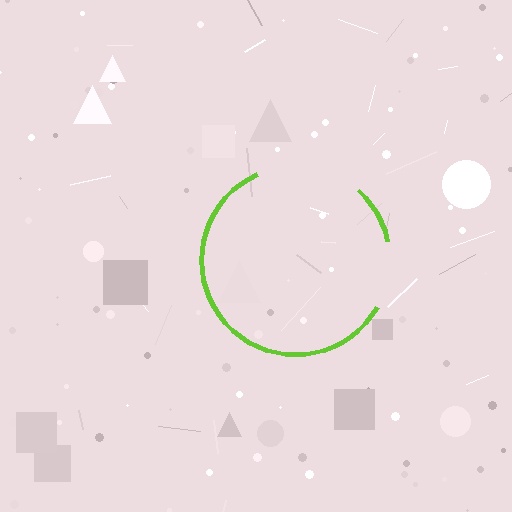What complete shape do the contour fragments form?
The contour fragments form a circle.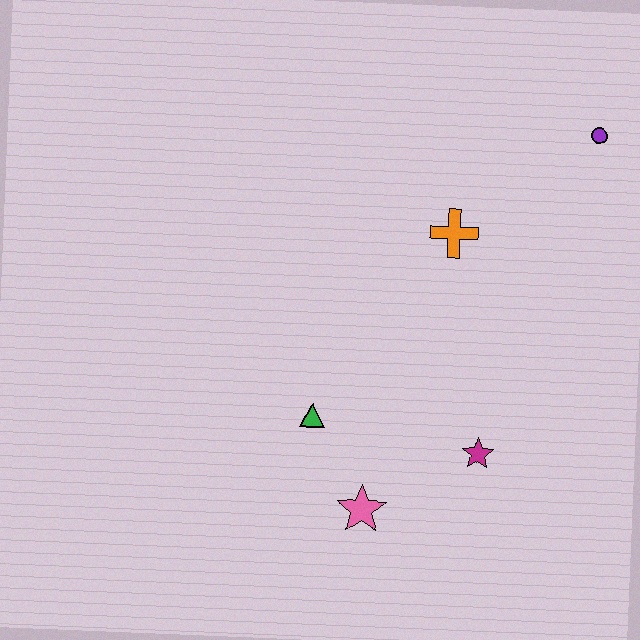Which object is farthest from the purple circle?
The pink star is farthest from the purple circle.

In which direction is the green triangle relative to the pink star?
The green triangle is above the pink star.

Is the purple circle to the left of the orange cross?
No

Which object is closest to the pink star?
The green triangle is closest to the pink star.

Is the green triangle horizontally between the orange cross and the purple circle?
No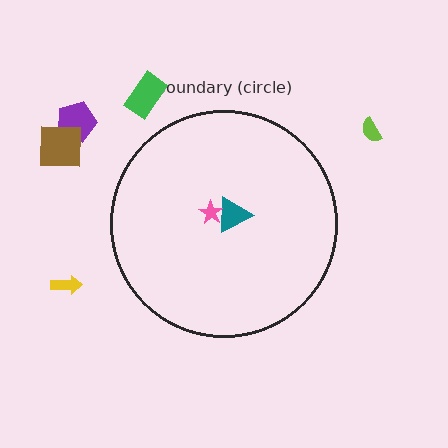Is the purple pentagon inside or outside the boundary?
Outside.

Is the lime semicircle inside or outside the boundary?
Outside.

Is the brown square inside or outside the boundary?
Outside.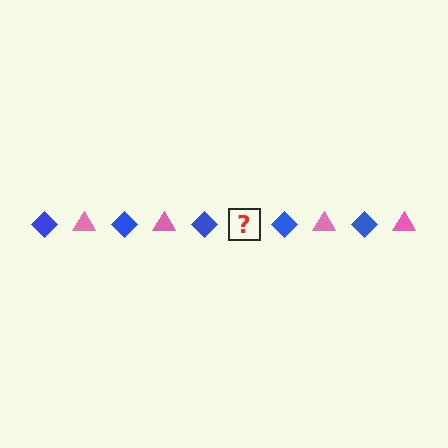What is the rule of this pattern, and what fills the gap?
The rule is that the pattern alternates between blue diamond and pink triangle. The gap should be filled with a pink triangle.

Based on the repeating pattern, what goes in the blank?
The blank should be a pink triangle.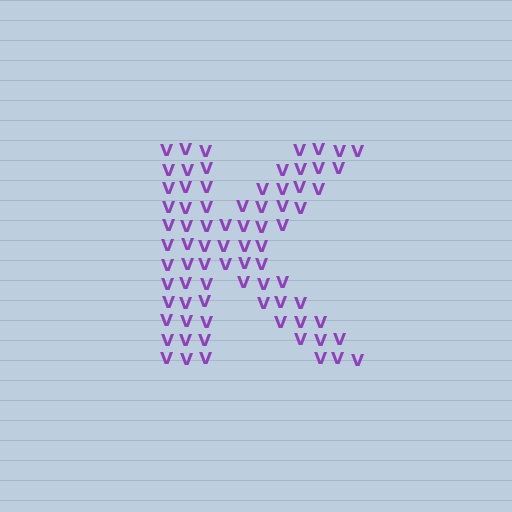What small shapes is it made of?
It is made of small letter V's.